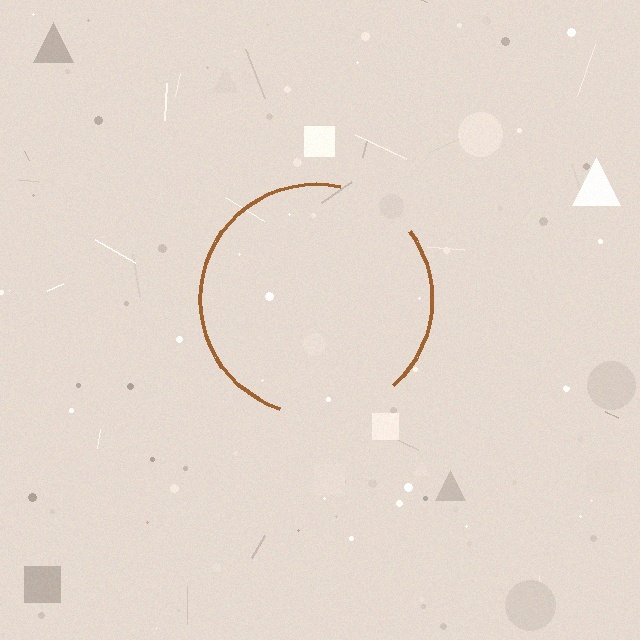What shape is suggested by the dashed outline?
The dashed outline suggests a circle.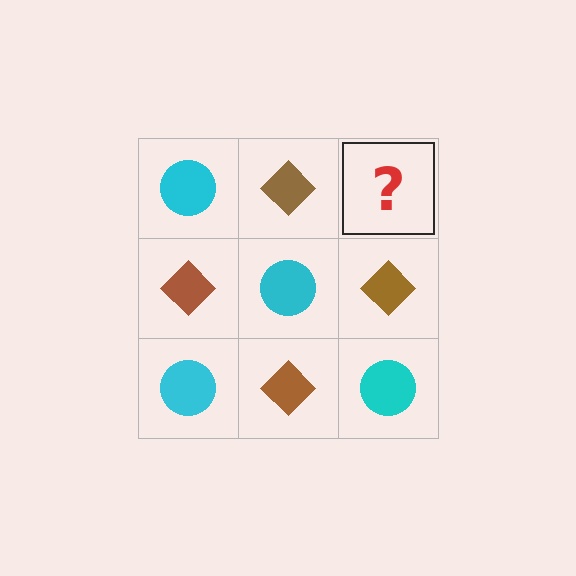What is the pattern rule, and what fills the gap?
The rule is that it alternates cyan circle and brown diamond in a checkerboard pattern. The gap should be filled with a cyan circle.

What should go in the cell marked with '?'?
The missing cell should contain a cyan circle.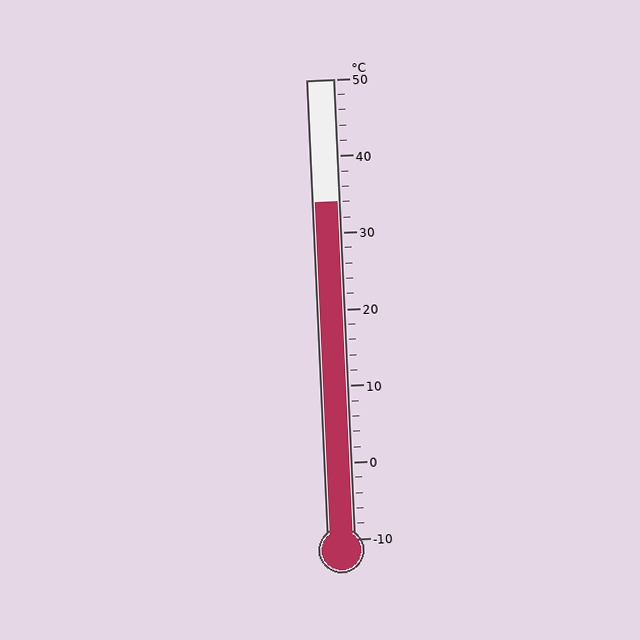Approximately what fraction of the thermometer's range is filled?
The thermometer is filled to approximately 75% of its range.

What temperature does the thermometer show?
The thermometer shows approximately 34°C.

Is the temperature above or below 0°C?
The temperature is above 0°C.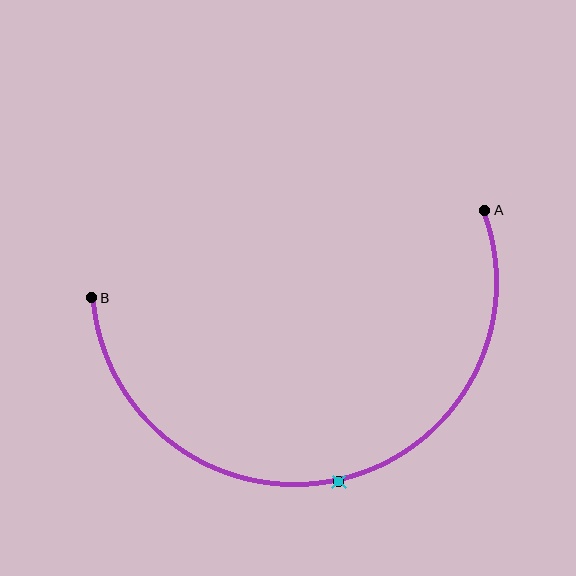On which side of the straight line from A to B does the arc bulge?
The arc bulges below the straight line connecting A and B.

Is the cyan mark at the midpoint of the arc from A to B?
Yes. The cyan mark lies on the arc at equal arc-length from both A and B — it is the arc midpoint.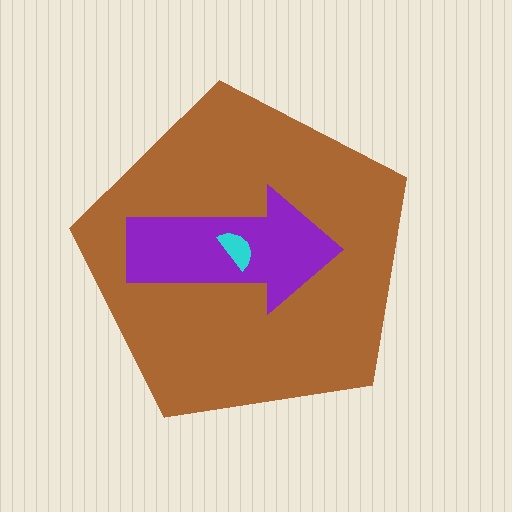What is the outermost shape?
The brown pentagon.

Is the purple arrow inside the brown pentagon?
Yes.